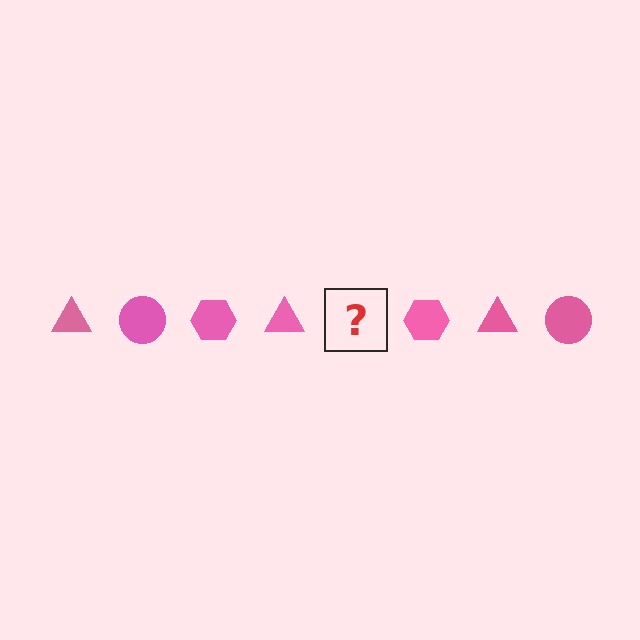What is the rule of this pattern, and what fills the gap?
The rule is that the pattern cycles through triangle, circle, hexagon shapes in pink. The gap should be filled with a pink circle.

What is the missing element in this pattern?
The missing element is a pink circle.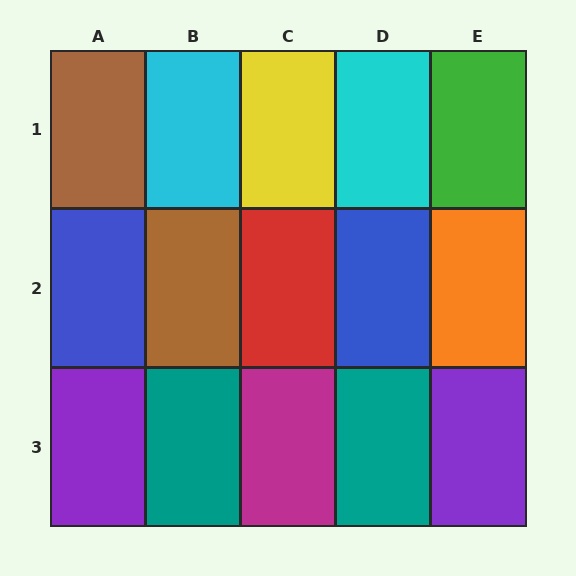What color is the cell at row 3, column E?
Purple.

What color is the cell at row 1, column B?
Cyan.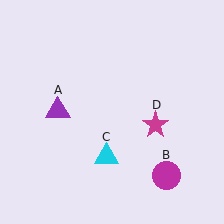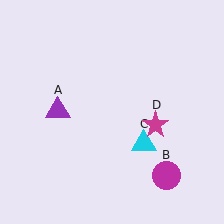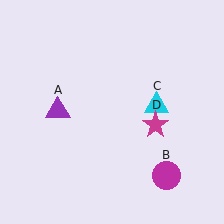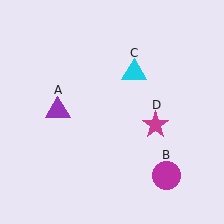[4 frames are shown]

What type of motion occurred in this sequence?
The cyan triangle (object C) rotated counterclockwise around the center of the scene.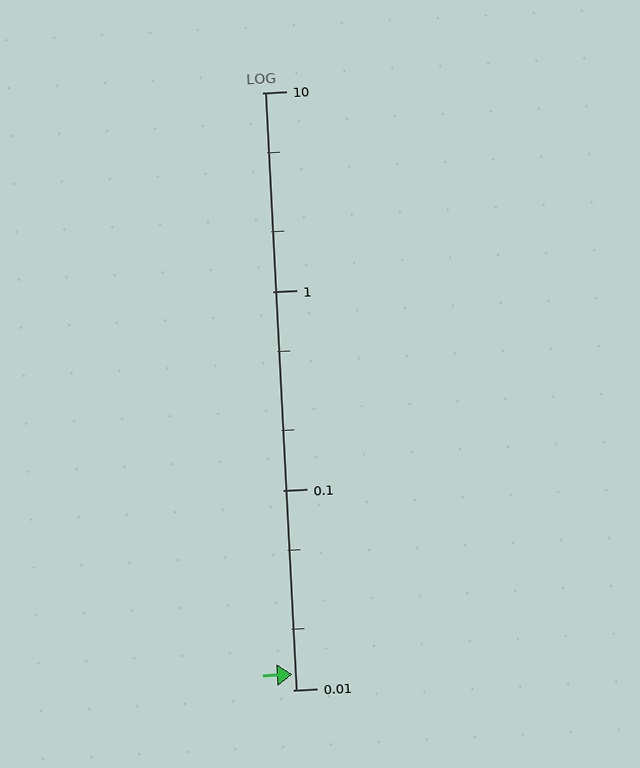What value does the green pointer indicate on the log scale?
The pointer indicates approximately 0.012.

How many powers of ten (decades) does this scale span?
The scale spans 3 decades, from 0.01 to 10.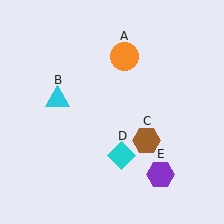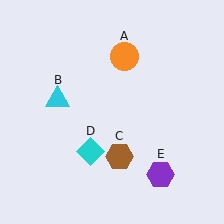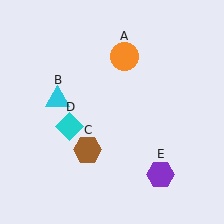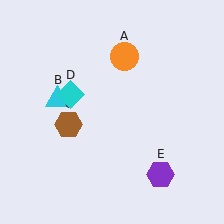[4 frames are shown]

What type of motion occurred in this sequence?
The brown hexagon (object C), cyan diamond (object D) rotated clockwise around the center of the scene.